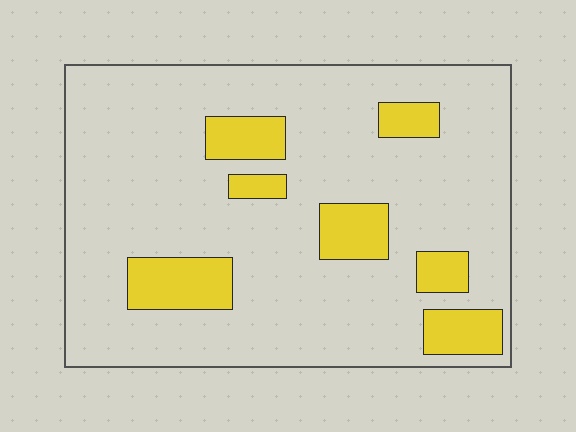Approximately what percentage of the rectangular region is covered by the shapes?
Approximately 15%.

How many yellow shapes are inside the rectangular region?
7.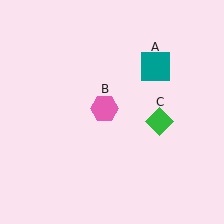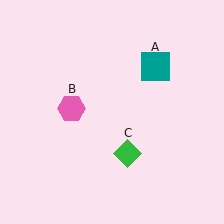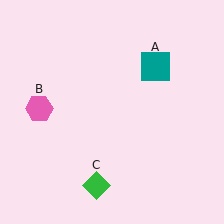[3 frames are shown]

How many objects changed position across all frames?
2 objects changed position: pink hexagon (object B), green diamond (object C).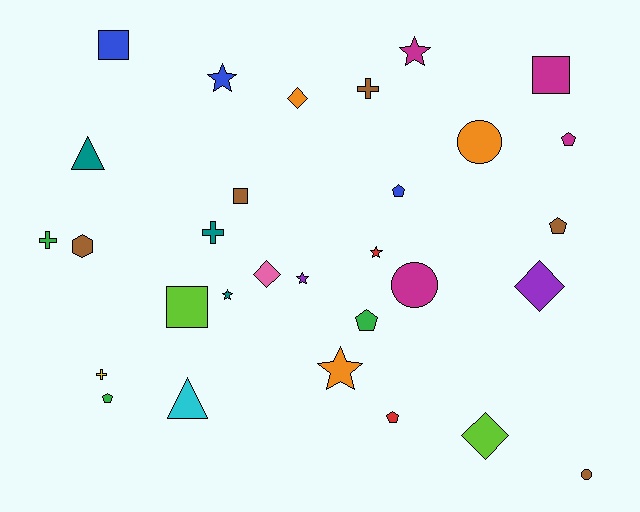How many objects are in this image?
There are 30 objects.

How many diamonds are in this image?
There are 4 diamonds.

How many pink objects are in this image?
There is 1 pink object.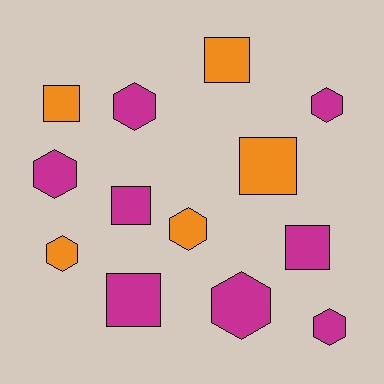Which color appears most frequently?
Magenta, with 8 objects.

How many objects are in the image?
There are 13 objects.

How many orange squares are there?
There are 3 orange squares.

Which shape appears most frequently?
Hexagon, with 7 objects.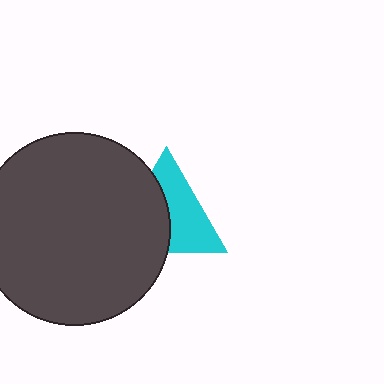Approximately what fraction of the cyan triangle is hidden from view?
Roughly 48% of the cyan triangle is hidden behind the dark gray circle.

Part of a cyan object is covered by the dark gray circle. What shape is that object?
It is a triangle.